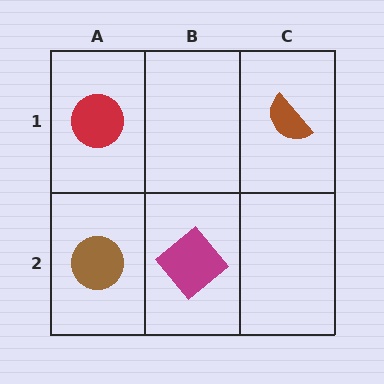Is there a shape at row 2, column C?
No, that cell is empty.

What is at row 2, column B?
A magenta diamond.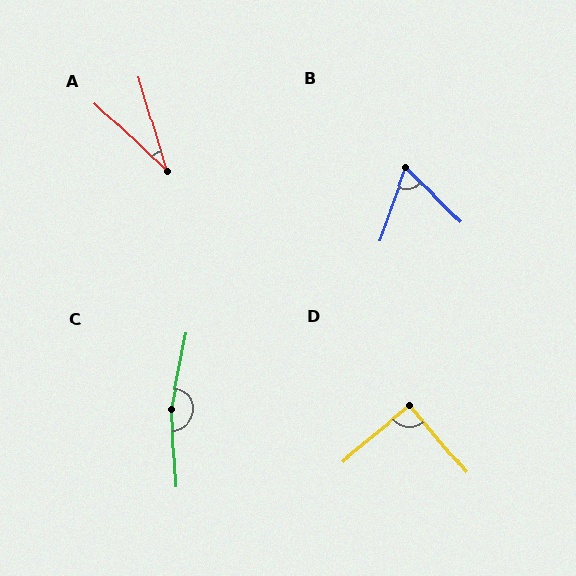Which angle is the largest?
C, at approximately 166 degrees.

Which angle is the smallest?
A, at approximately 30 degrees.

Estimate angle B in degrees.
Approximately 65 degrees.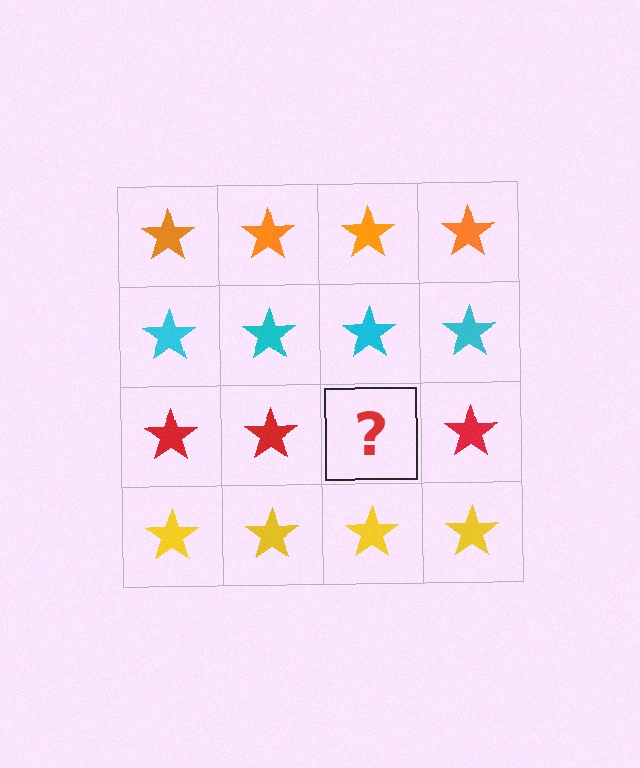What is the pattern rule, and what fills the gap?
The rule is that each row has a consistent color. The gap should be filled with a red star.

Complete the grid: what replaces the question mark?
The question mark should be replaced with a red star.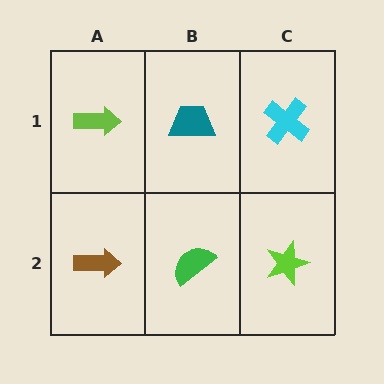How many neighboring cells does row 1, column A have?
2.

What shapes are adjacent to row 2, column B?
A teal trapezoid (row 1, column B), a brown arrow (row 2, column A), a lime star (row 2, column C).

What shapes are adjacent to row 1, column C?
A lime star (row 2, column C), a teal trapezoid (row 1, column B).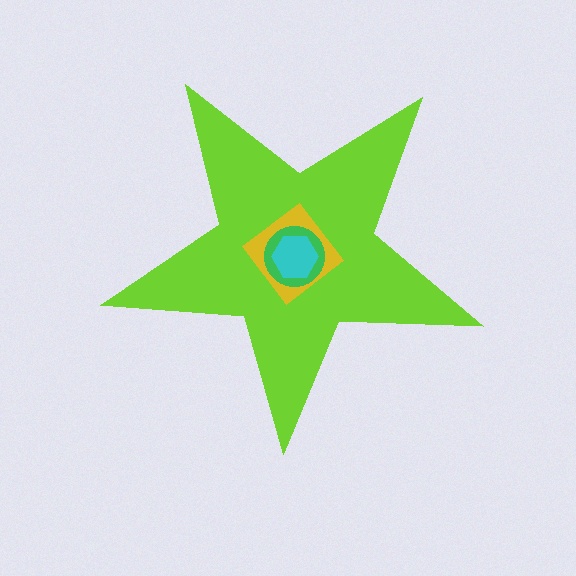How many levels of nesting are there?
4.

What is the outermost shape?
The lime star.